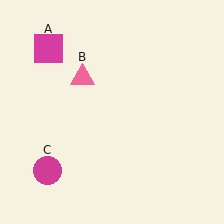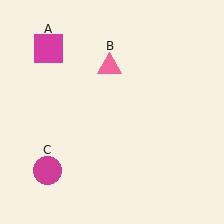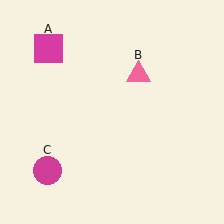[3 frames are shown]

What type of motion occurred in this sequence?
The pink triangle (object B) rotated clockwise around the center of the scene.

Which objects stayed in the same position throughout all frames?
Magenta square (object A) and magenta circle (object C) remained stationary.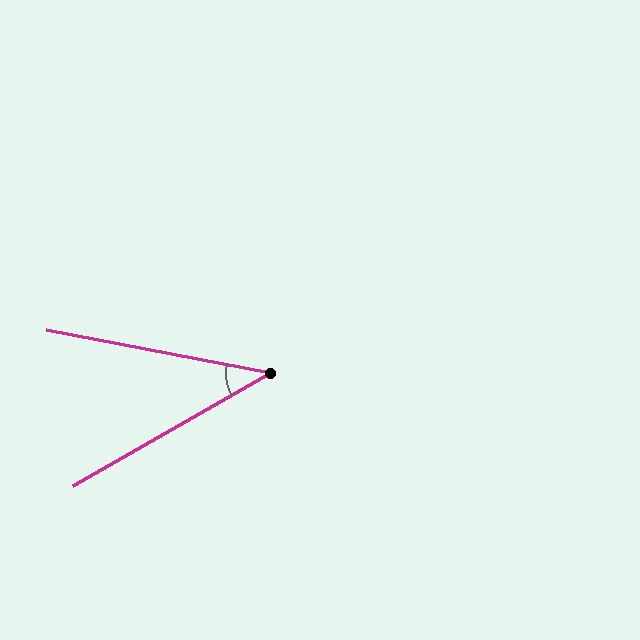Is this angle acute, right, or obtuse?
It is acute.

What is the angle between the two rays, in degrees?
Approximately 41 degrees.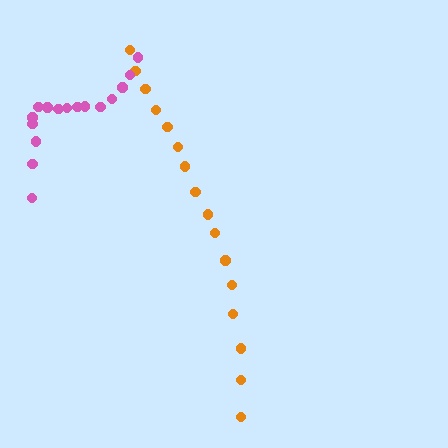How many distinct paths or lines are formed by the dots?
There are 2 distinct paths.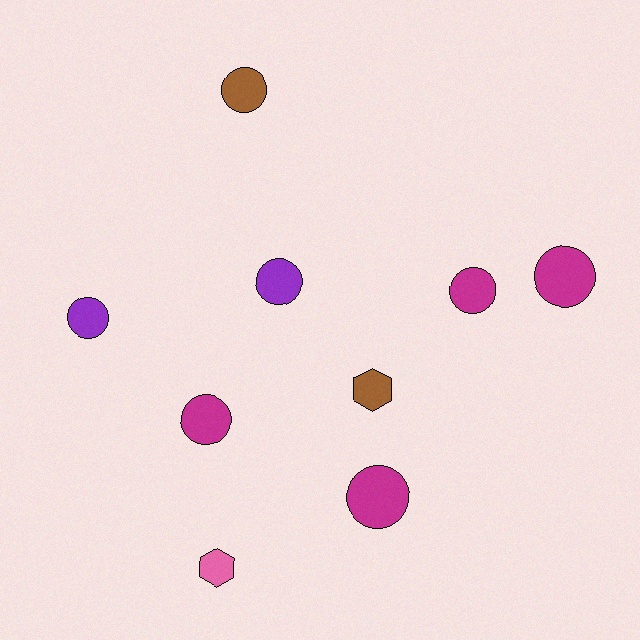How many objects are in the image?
There are 9 objects.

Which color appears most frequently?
Magenta, with 4 objects.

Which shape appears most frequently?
Circle, with 7 objects.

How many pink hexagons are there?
There is 1 pink hexagon.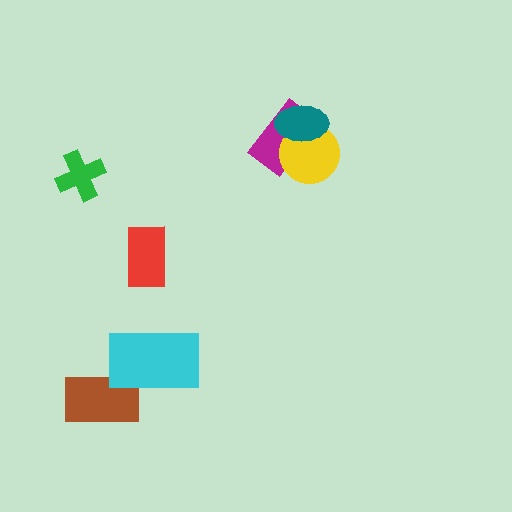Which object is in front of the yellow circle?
The teal ellipse is in front of the yellow circle.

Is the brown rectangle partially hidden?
Yes, it is partially covered by another shape.